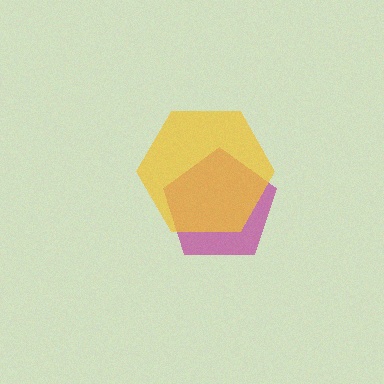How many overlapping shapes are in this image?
There are 2 overlapping shapes in the image.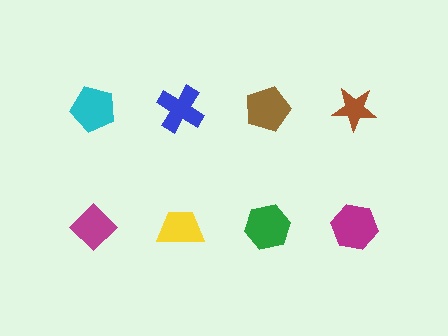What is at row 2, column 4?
A magenta hexagon.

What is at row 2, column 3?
A green hexagon.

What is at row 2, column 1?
A magenta diamond.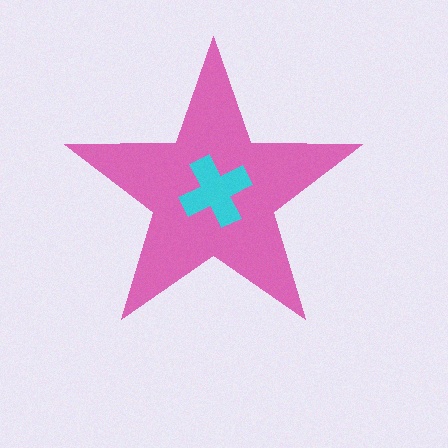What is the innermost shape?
The cyan cross.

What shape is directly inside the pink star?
The cyan cross.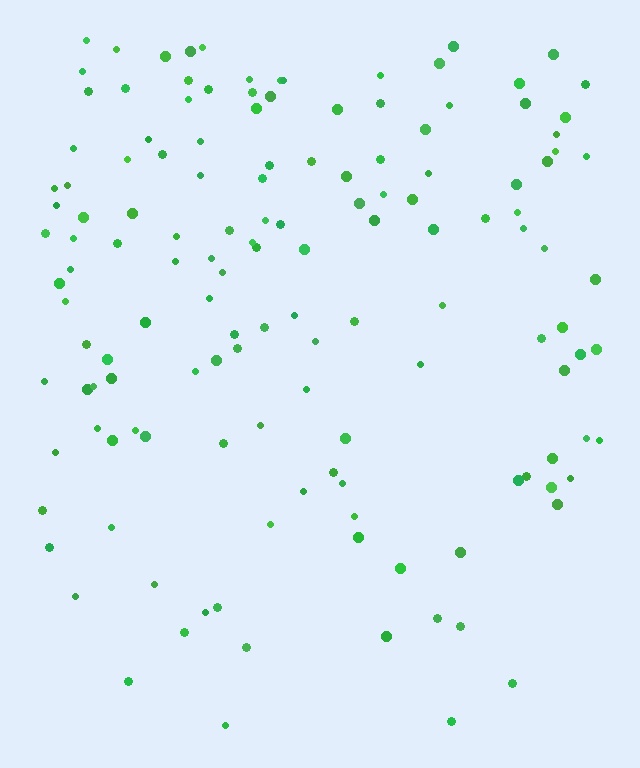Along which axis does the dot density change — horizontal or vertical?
Vertical.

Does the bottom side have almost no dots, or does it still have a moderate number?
Still a moderate number, just noticeably fewer than the top.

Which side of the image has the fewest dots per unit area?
The bottom.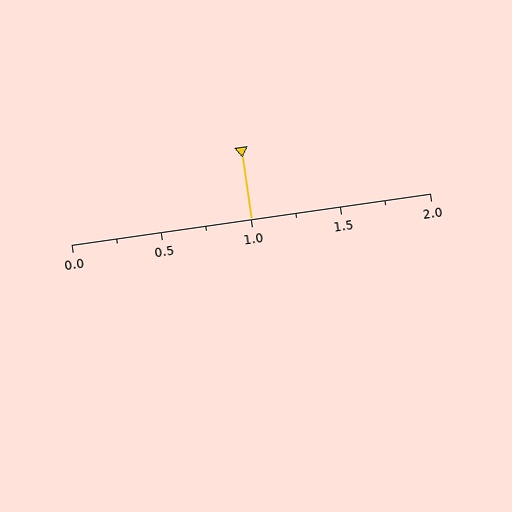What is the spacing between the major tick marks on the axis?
The major ticks are spaced 0.5 apart.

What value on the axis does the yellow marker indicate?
The marker indicates approximately 1.